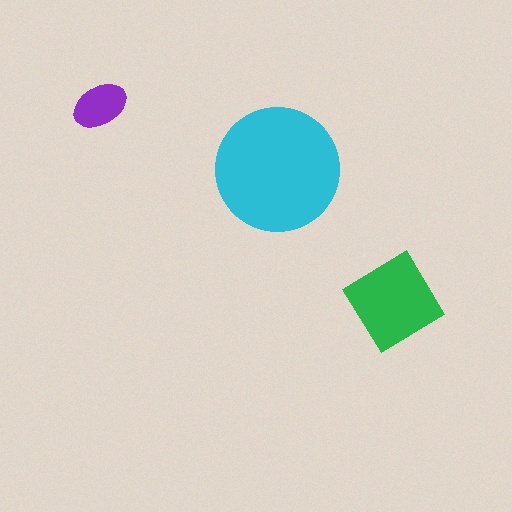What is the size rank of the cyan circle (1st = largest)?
1st.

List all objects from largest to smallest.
The cyan circle, the green diamond, the purple ellipse.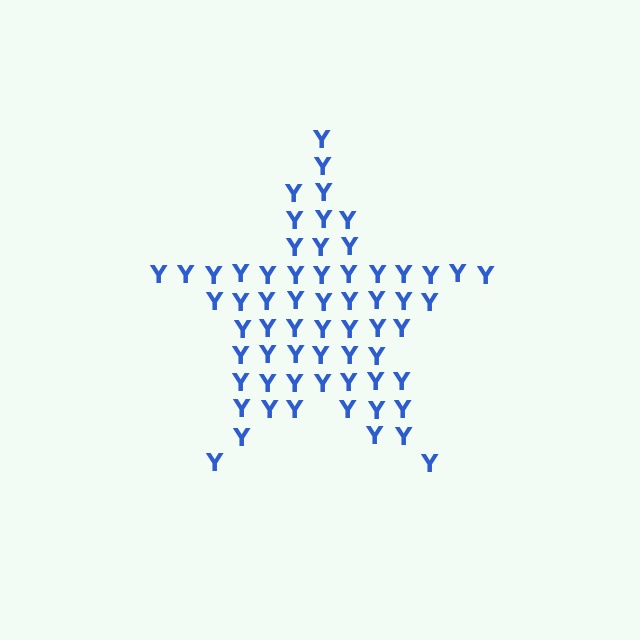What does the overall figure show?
The overall figure shows a star.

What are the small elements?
The small elements are letter Y's.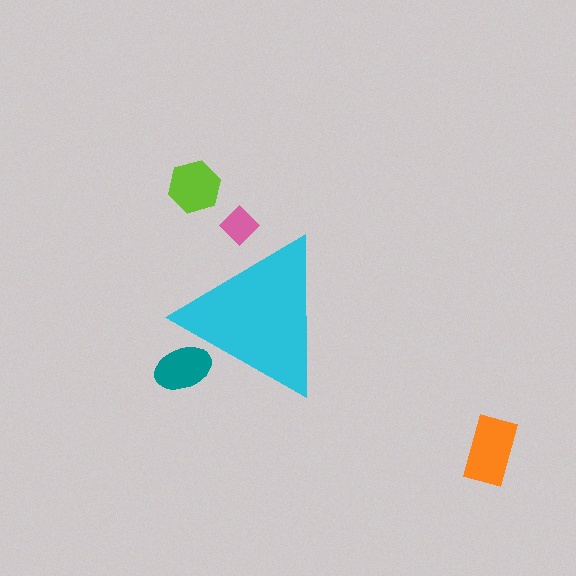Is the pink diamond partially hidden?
Yes, the pink diamond is partially hidden behind the cyan triangle.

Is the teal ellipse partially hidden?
Yes, the teal ellipse is partially hidden behind the cyan triangle.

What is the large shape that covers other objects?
A cyan triangle.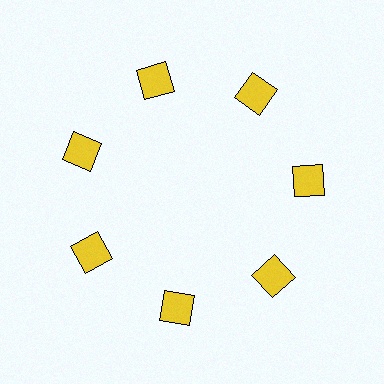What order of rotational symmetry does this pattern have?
This pattern has 7-fold rotational symmetry.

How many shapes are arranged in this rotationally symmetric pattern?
There are 7 shapes, arranged in 7 groups of 1.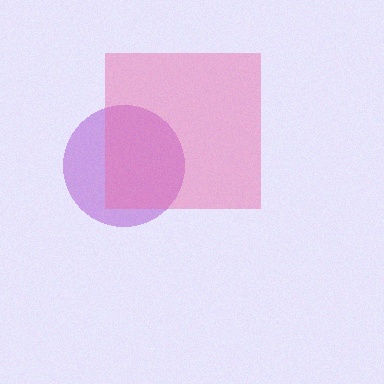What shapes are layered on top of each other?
The layered shapes are: a purple circle, a pink square.